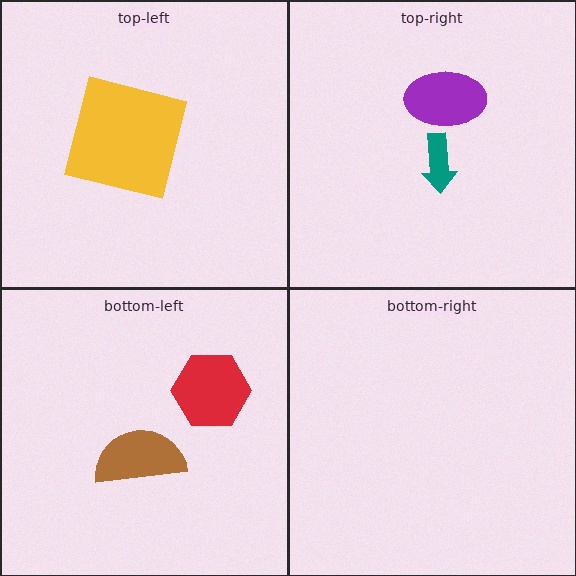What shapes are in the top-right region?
The purple ellipse, the teal arrow.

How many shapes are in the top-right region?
2.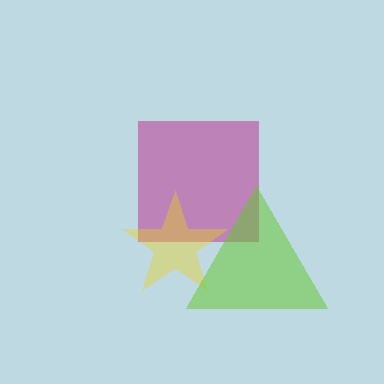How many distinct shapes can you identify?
There are 3 distinct shapes: a magenta square, a yellow star, a lime triangle.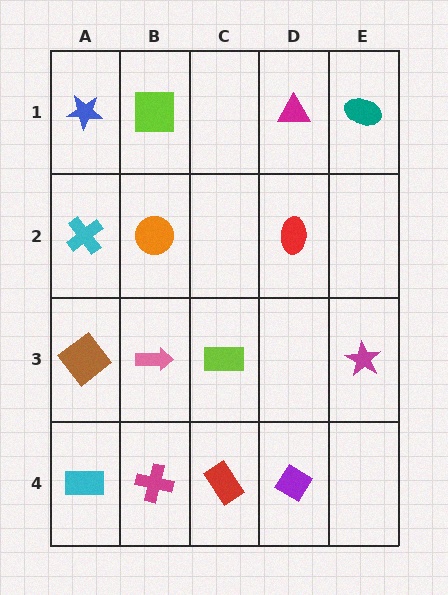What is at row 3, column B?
A pink arrow.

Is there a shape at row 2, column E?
No, that cell is empty.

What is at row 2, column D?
A red ellipse.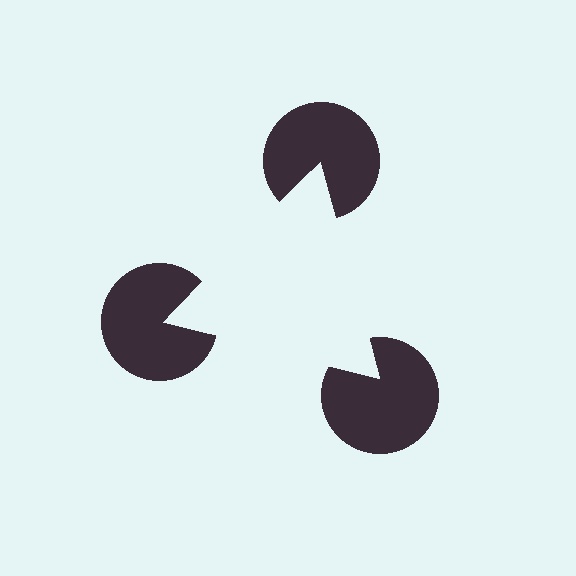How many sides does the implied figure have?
3 sides.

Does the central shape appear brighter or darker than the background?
It typically appears slightly brighter than the background, even though no actual brightness change is drawn.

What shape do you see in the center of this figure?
An illusory triangle — its edges are inferred from the aligned wedge cuts in the pac-man discs, not physically drawn.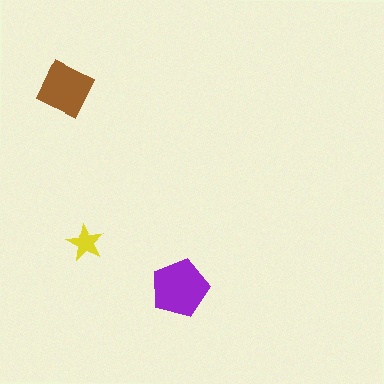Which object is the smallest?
The yellow star.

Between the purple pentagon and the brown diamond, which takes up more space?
The purple pentagon.